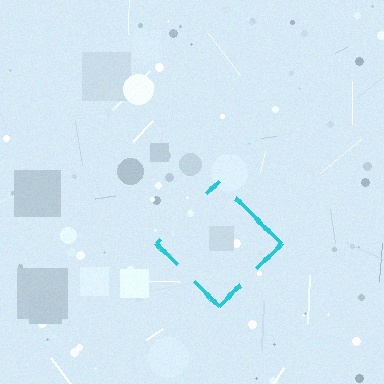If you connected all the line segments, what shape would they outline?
They would outline a diamond.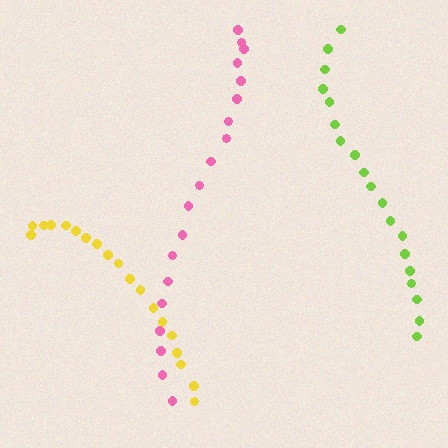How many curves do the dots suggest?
There are 3 distinct paths.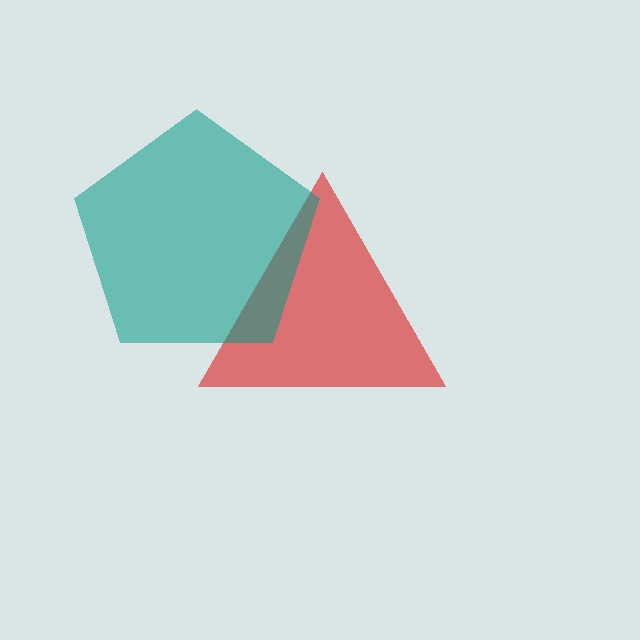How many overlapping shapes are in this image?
There are 2 overlapping shapes in the image.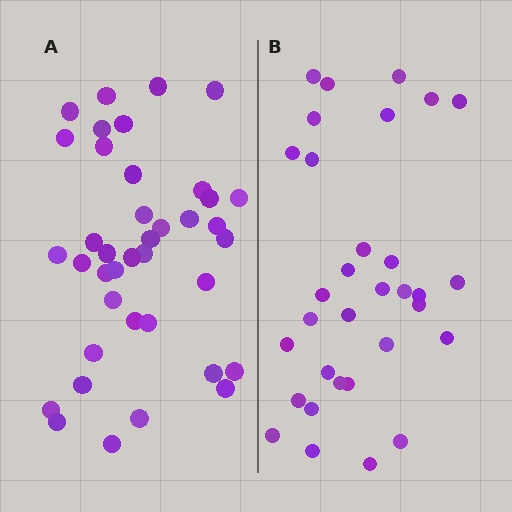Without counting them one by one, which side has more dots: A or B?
Region A (the left region) has more dots.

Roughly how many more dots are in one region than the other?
Region A has roughly 8 or so more dots than region B.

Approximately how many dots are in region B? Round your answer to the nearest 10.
About 30 dots. (The exact count is 32, which rounds to 30.)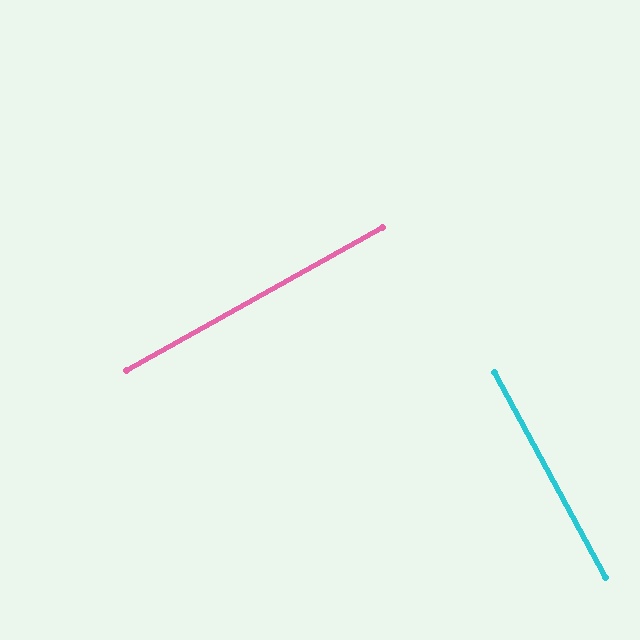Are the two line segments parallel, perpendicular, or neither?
Perpendicular — they meet at approximately 89°.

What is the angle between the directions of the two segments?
Approximately 89 degrees.